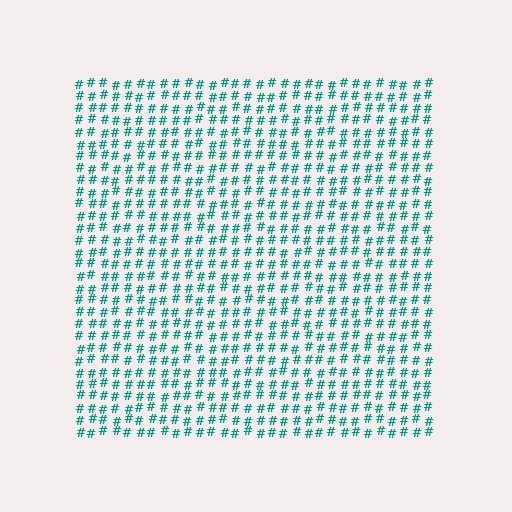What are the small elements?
The small elements are hash symbols.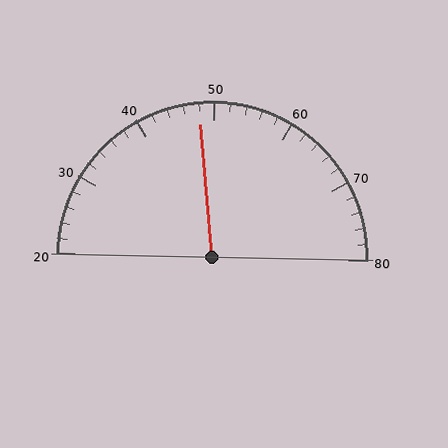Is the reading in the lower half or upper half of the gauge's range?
The reading is in the lower half of the range (20 to 80).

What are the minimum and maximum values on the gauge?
The gauge ranges from 20 to 80.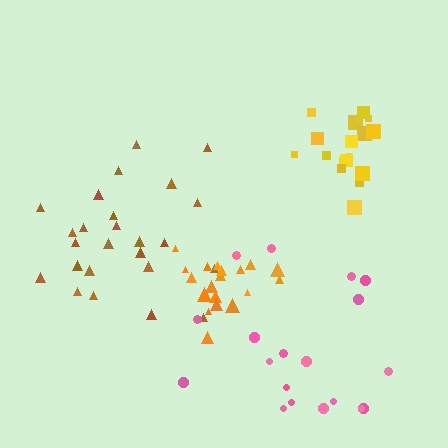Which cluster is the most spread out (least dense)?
Pink.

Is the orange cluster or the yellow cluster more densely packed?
Orange.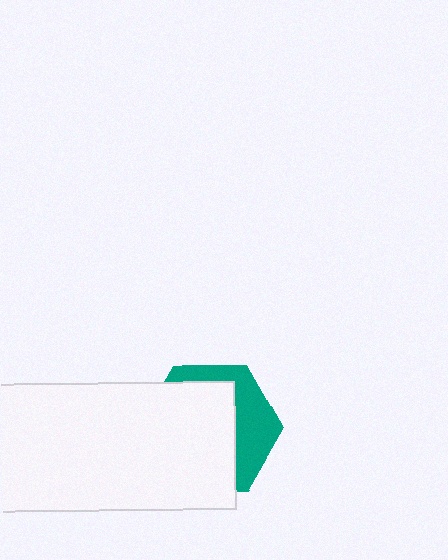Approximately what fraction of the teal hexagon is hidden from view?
Roughly 65% of the teal hexagon is hidden behind the white rectangle.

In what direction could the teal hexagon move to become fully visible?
The teal hexagon could move toward the upper-right. That would shift it out from behind the white rectangle entirely.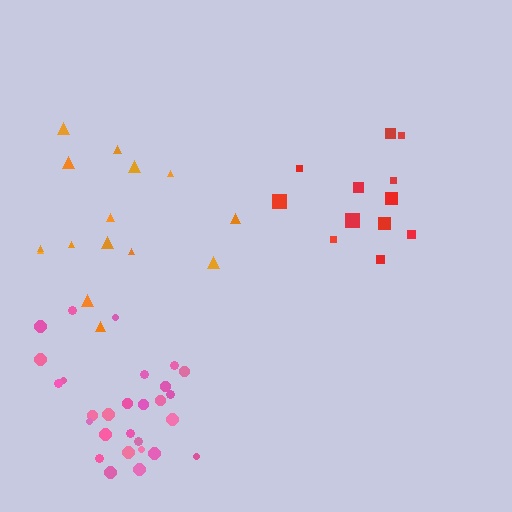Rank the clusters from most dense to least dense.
pink, red, orange.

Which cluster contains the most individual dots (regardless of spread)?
Pink (28).